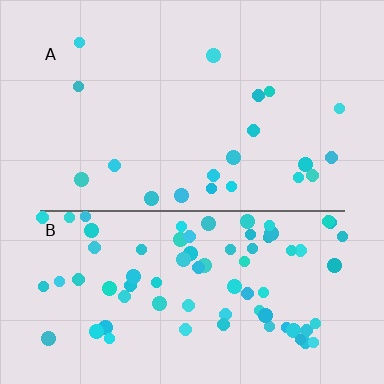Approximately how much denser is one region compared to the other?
Approximately 4.0× — region B over region A.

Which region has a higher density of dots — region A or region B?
B (the bottom).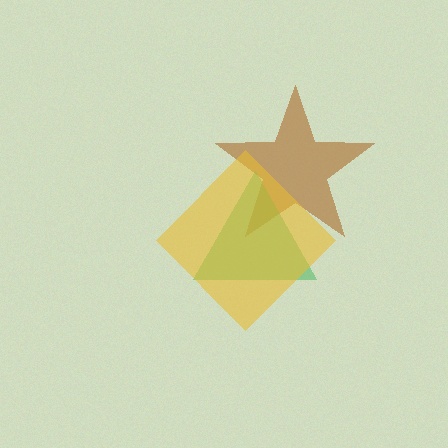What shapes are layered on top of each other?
The layered shapes are: a brown star, a green triangle, a yellow diamond.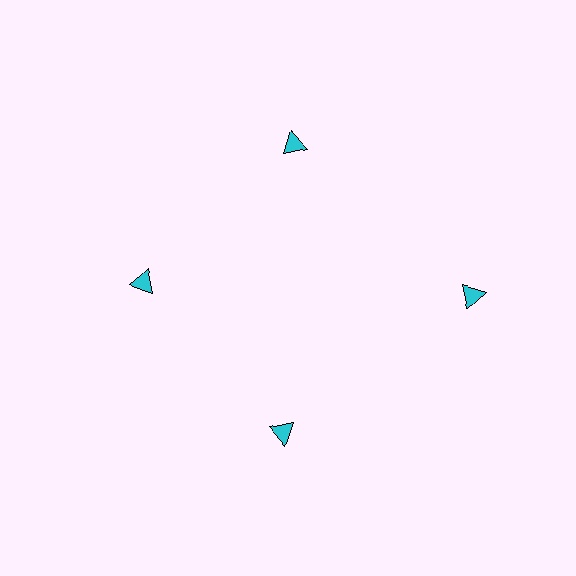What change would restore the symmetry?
The symmetry would be restored by moving it inward, back onto the ring so that all 4 triangles sit at equal angles and equal distance from the center.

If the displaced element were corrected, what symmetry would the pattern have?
It would have 4-fold rotational symmetry — the pattern would map onto itself every 90 degrees.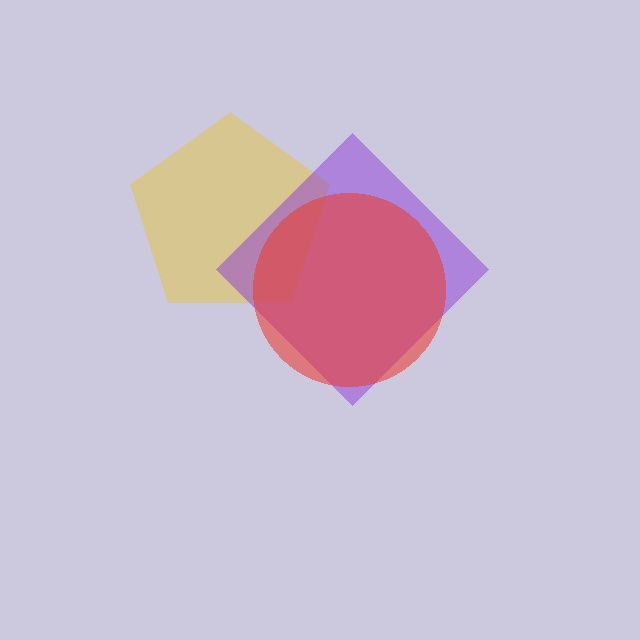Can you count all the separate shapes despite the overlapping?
Yes, there are 3 separate shapes.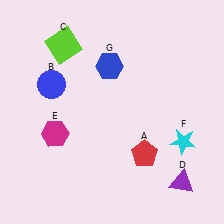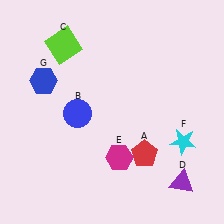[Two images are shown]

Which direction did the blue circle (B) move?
The blue circle (B) moved down.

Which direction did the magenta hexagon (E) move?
The magenta hexagon (E) moved right.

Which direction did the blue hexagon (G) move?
The blue hexagon (G) moved left.